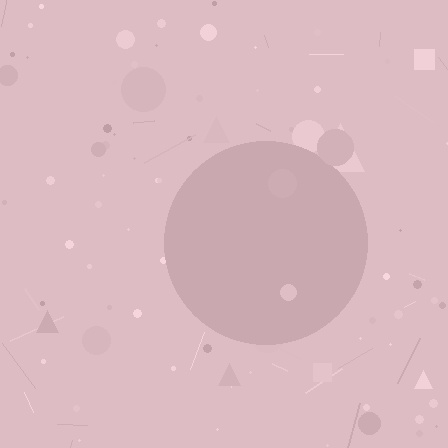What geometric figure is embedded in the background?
A circle is embedded in the background.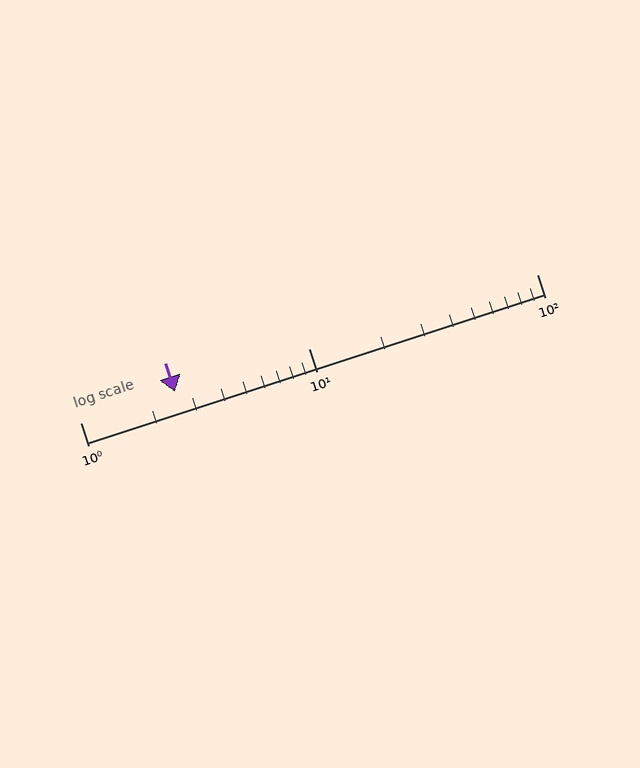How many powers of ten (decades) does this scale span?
The scale spans 2 decades, from 1 to 100.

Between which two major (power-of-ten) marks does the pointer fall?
The pointer is between 1 and 10.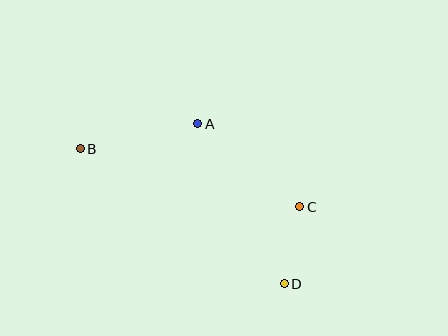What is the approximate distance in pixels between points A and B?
The distance between A and B is approximately 120 pixels.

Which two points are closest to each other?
Points C and D are closest to each other.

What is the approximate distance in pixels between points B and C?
The distance between B and C is approximately 227 pixels.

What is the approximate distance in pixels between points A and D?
The distance between A and D is approximately 181 pixels.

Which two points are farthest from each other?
Points B and D are farthest from each other.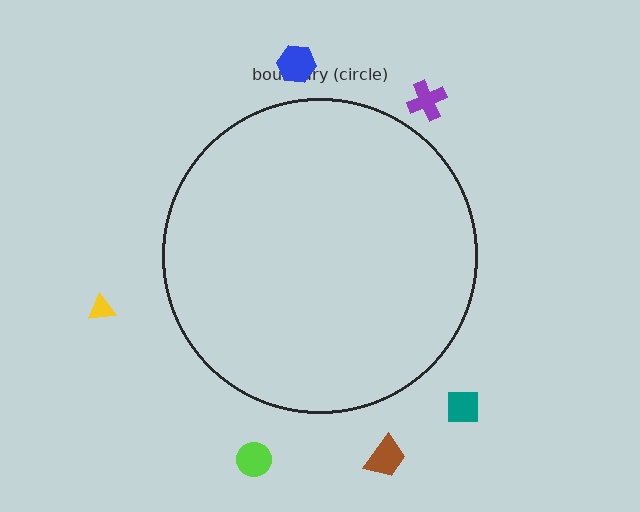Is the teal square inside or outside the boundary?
Outside.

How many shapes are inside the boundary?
0 inside, 6 outside.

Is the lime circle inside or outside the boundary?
Outside.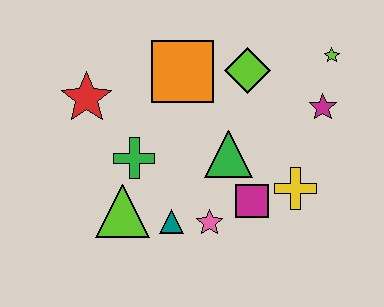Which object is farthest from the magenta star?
The red star is farthest from the magenta star.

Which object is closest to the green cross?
The lime triangle is closest to the green cross.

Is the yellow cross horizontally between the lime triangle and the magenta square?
No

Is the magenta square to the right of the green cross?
Yes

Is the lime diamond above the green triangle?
Yes